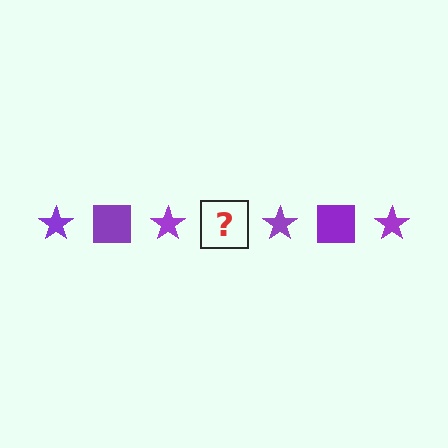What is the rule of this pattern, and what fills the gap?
The rule is that the pattern cycles through star, square shapes in purple. The gap should be filled with a purple square.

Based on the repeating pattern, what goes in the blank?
The blank should be a purple square.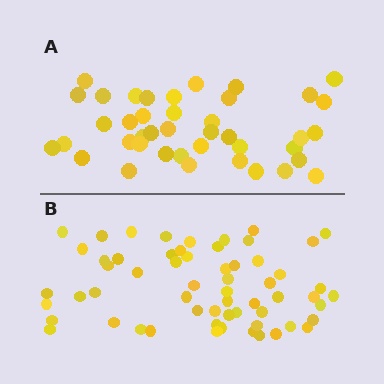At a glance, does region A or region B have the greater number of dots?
Region B (the bottom region) has more dots.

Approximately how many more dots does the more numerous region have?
Region B has approximately 20 more dots than region A.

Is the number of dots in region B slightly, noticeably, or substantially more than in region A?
Region B has substantially more. The ratio is roughly 1.5 to 1.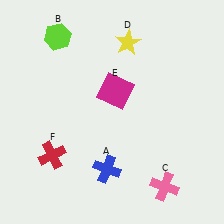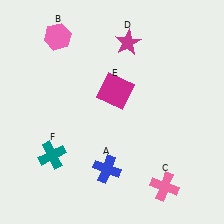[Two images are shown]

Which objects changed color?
B changed from lime to pink. D changed from yellow to magenta. F changed from red to teal.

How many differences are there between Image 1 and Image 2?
There are 3 differences between the two images.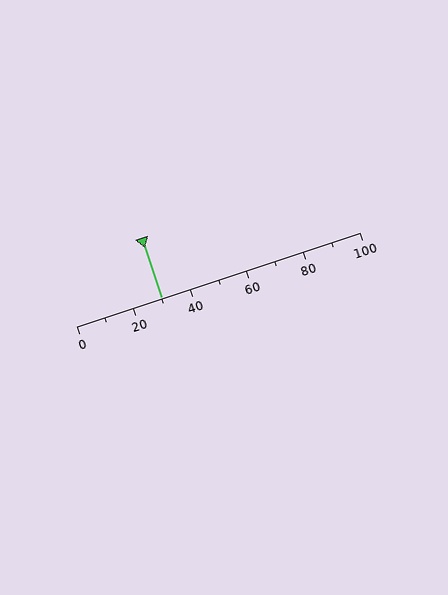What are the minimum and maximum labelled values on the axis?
The axis runs from 0 to 100.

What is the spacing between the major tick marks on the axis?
The major ticks are spaced 20 apart.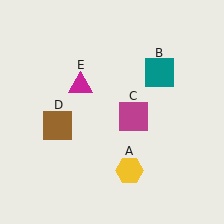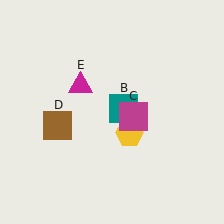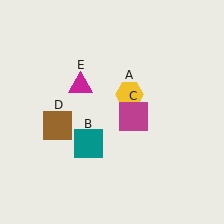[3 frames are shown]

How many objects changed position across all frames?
2 objects changed position: yellow hexagon (object A), teal square (object B).